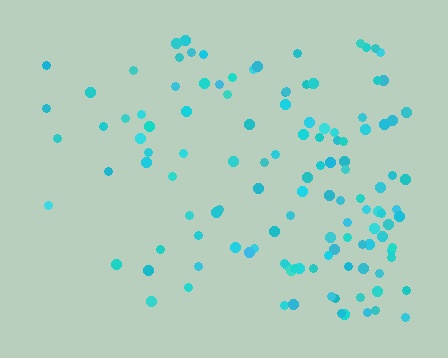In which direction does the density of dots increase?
From left to right, with the right side densest.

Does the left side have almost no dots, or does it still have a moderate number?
Still a moderate number, just noticeably fewer than the right.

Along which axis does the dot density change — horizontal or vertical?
Horizontal.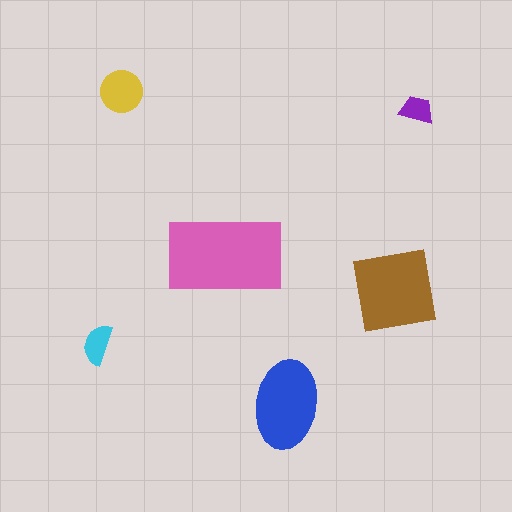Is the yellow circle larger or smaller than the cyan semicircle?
Larger.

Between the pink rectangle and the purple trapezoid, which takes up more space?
The pink rectangle.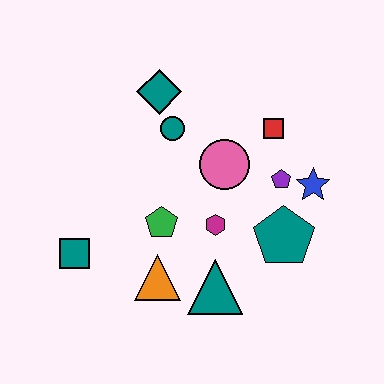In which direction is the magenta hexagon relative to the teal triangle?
The magenta hexagon is above the teal triangle.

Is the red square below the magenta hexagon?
No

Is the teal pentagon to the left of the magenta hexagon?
No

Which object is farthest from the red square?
The teal square is farthest from the red square.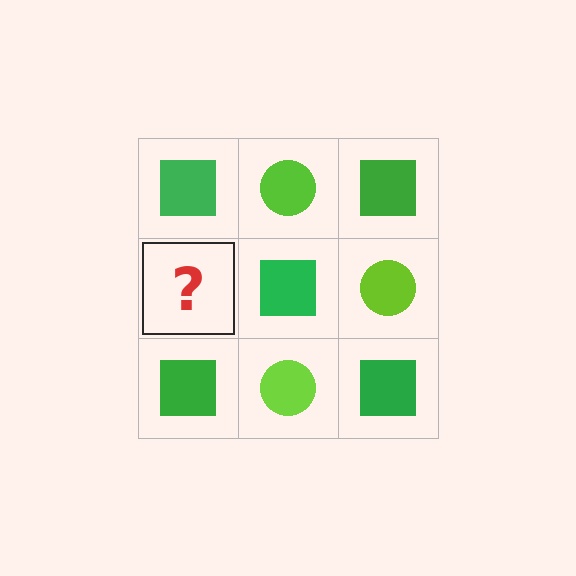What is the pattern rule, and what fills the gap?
The rule is that it alternates green square and lime circle in a checkerboard pattern. The gap should be filled with a lime circle.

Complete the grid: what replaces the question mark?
The question mark should be replaced with a lime circle.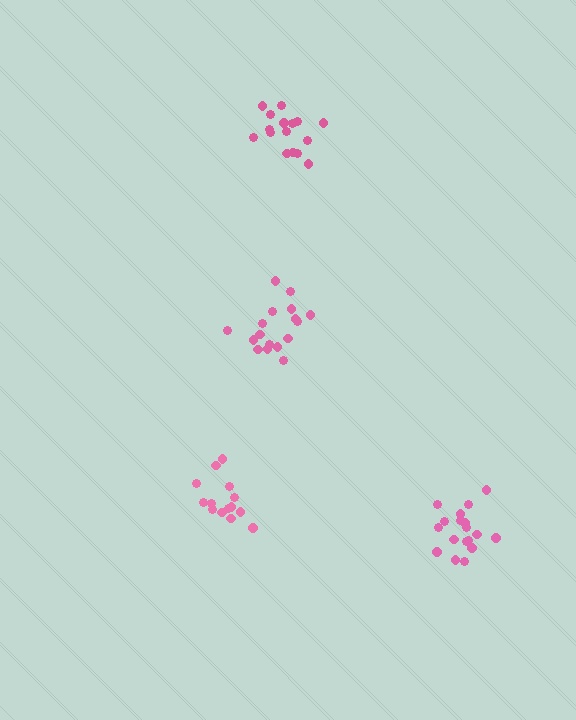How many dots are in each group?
Group 1: 14 dots, Group 2: 17 dots, Group 3: 18 dots, Group 4: 16 dots (65 total).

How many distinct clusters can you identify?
There are 4 distinct clusters.